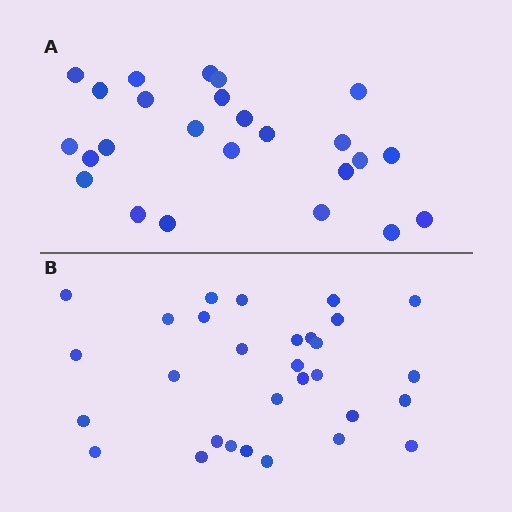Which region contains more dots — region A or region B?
Region B (the bottom region) has more dots.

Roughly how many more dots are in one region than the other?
Region B has about 5 more dots than region A.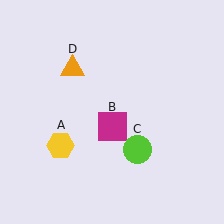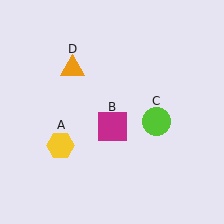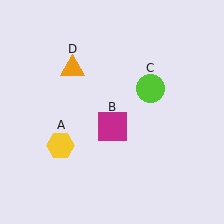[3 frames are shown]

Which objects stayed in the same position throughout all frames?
Yellow hexagon (object A) and magenta square (object B) and orange triangle (object D) remained stationary.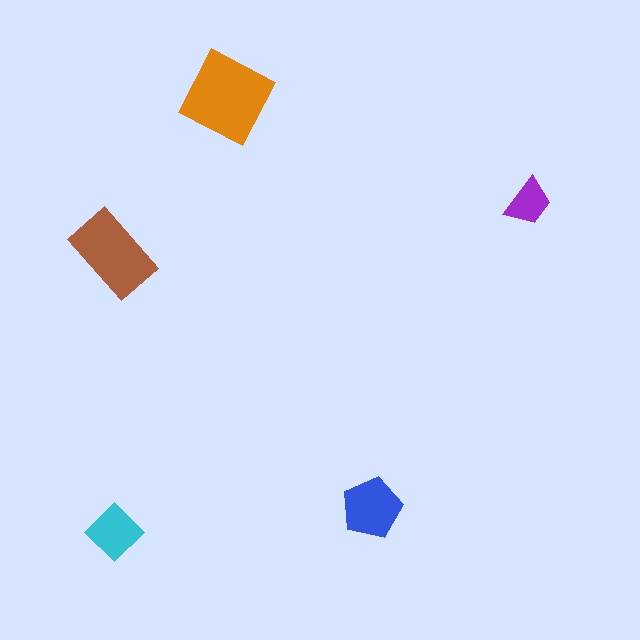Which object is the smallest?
The purple trapezoid.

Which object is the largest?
The orange square.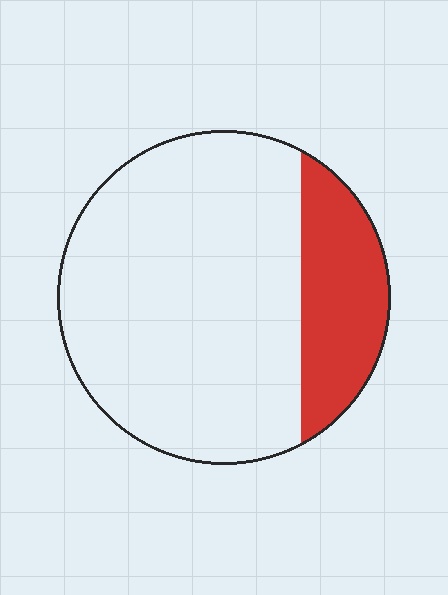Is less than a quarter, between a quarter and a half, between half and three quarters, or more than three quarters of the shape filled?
Less than a quarter.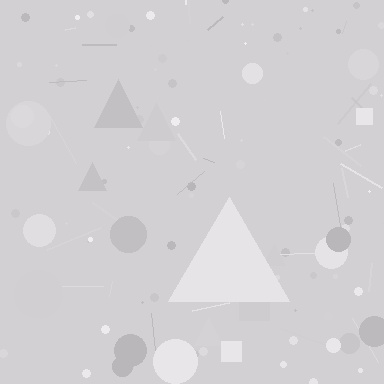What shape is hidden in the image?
A triangle is hidden in the image.